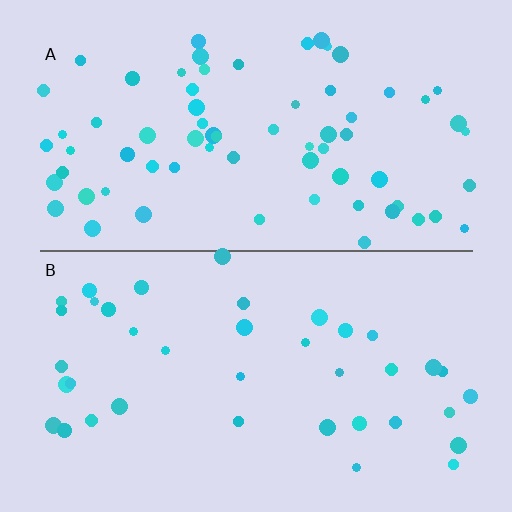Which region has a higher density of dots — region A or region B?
A (the top).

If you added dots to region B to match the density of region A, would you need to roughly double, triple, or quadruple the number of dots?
Approximately double.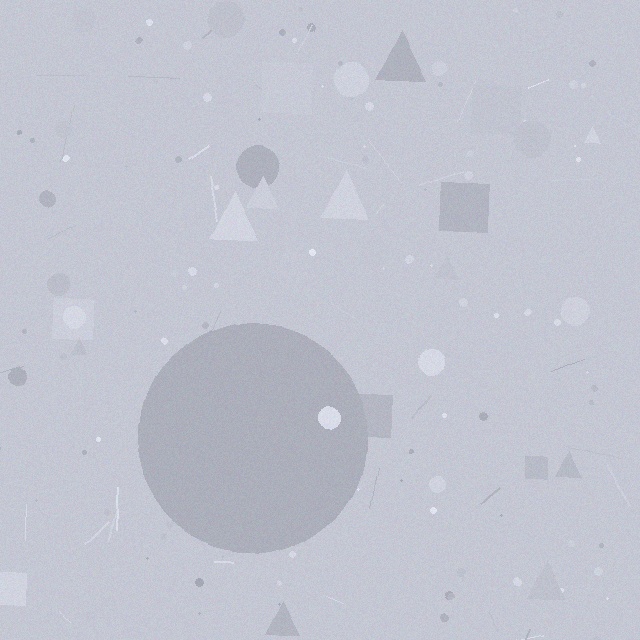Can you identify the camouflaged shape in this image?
The camouflaged shape is a circle.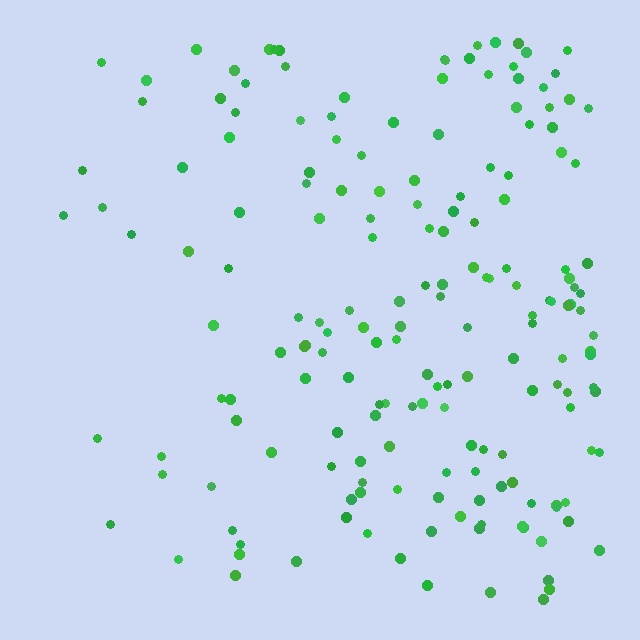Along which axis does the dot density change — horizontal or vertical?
Horizontal.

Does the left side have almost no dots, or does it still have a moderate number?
Still a moderate number, just noticeably fewer than the right.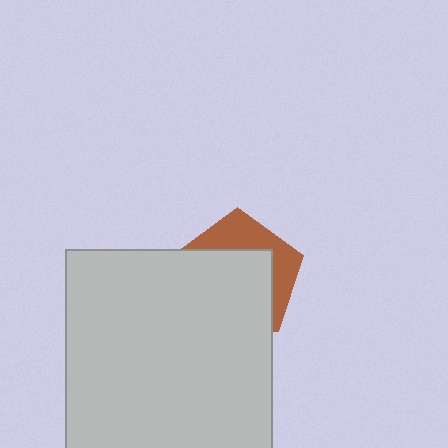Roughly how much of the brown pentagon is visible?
A small part of it is visible (roughly 35%).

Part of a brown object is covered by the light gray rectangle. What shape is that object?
It is a pentagon.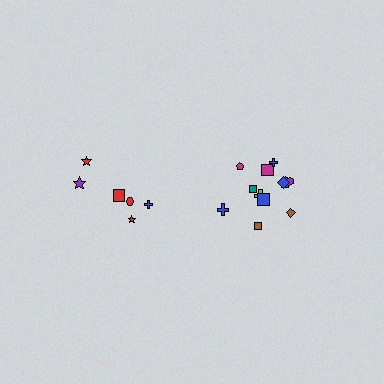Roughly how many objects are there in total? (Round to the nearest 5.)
Roughly 20 objects in total.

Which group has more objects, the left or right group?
The right group.